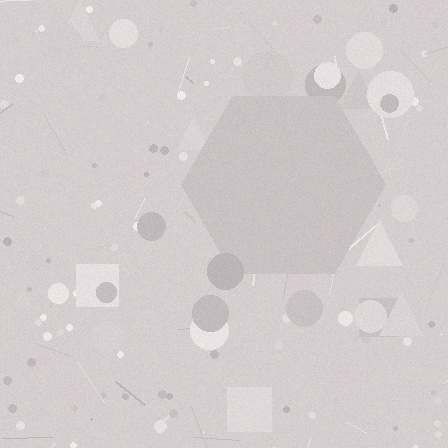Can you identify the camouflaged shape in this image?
The camouflaged shape is a hexagon.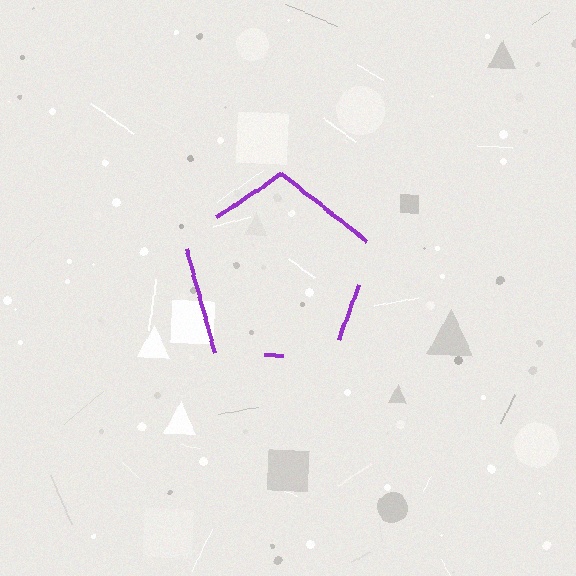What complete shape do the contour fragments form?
The contour fragments form a pentagon.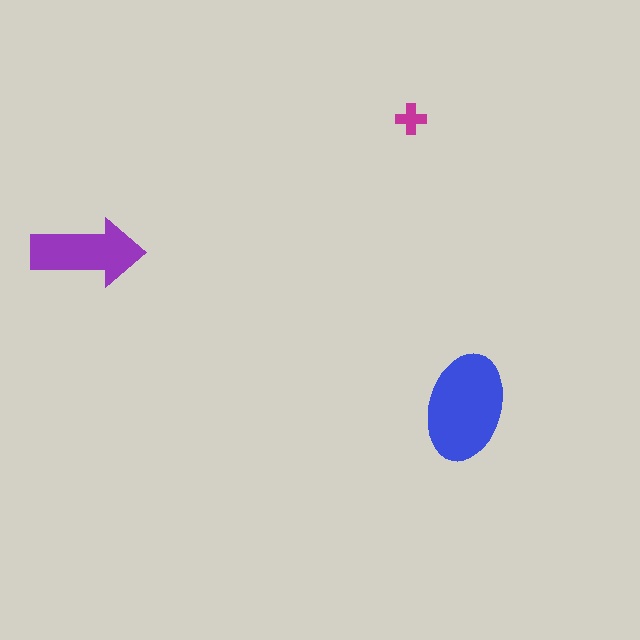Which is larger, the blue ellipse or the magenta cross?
The blue ellipse.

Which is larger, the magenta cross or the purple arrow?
The purple arrow.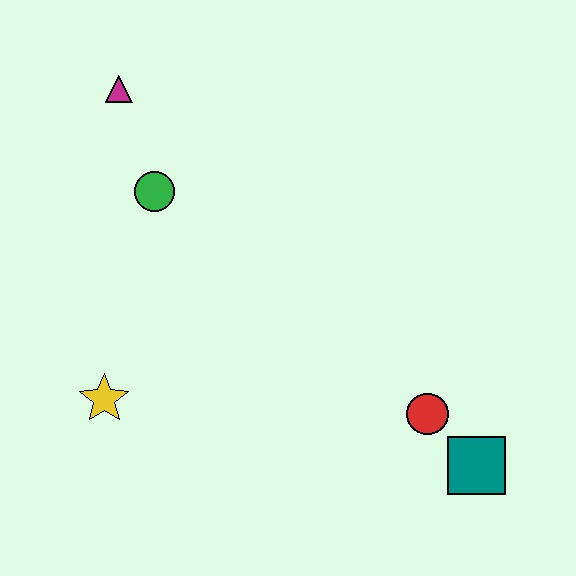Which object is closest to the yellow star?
The green circle is closest to the yellow star.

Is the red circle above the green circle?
No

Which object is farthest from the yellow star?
The teal square is farthest from the yellow star.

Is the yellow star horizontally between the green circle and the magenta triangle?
No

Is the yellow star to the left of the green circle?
Yes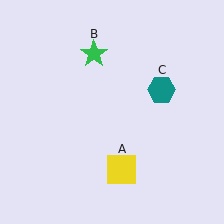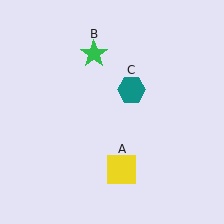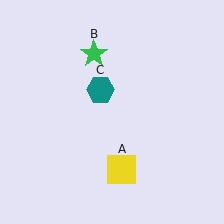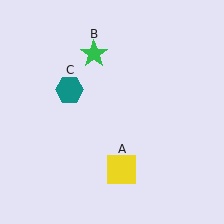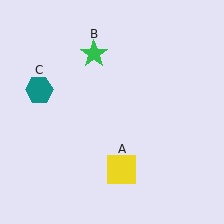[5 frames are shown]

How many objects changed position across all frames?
1 object changed position: teal hexagon (object C).